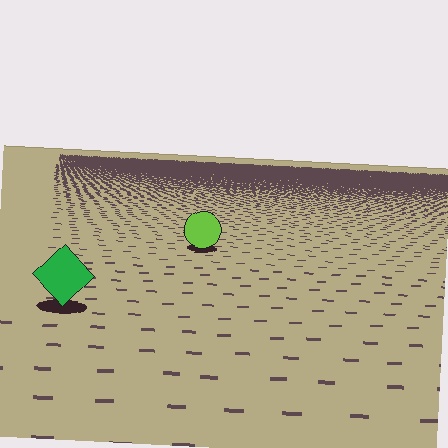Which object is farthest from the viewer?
The lime circle is farthest from the viewer. It appears smaller and the ground texture around it is denser.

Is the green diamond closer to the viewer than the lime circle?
Yes. The green diamond is closer — you can tell from the texture gradient: the ground texture is coarser near it.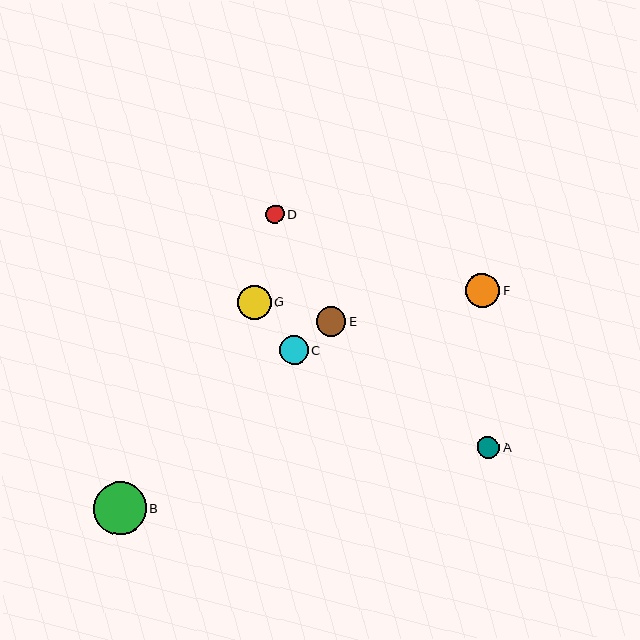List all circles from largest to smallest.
From largest to smallest: B, F, G, E, C, A, D.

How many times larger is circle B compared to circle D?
Circle B is approximately 2.9 times the size of circle D.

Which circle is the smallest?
Circle D is the smallest with a size of approximately 18 pixels.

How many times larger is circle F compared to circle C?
Circle F is approximately 1.2 times the size of circle C.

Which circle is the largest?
Circle B is the largest with a size of approximately 53 pixels.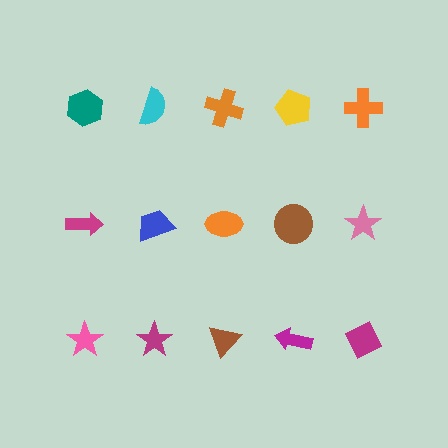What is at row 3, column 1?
A pink star.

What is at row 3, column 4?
A magenta arrow.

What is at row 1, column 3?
An orange cross.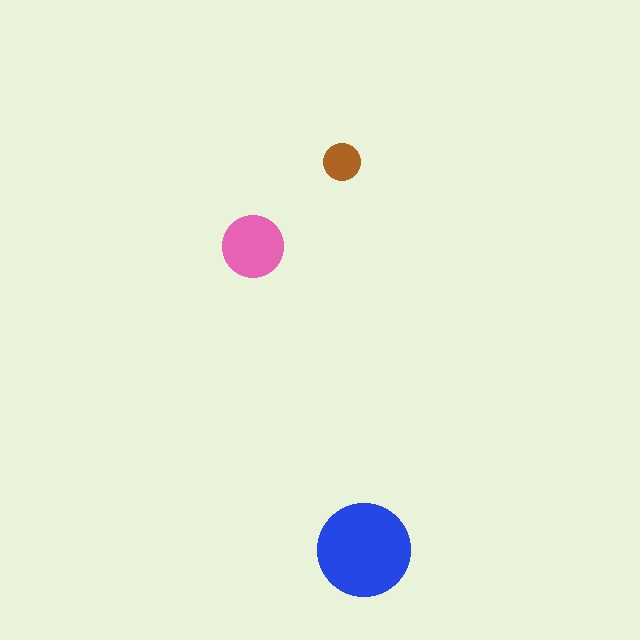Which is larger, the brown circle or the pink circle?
The pink one.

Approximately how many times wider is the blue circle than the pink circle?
About 1.5 times wider.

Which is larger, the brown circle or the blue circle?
The blue one.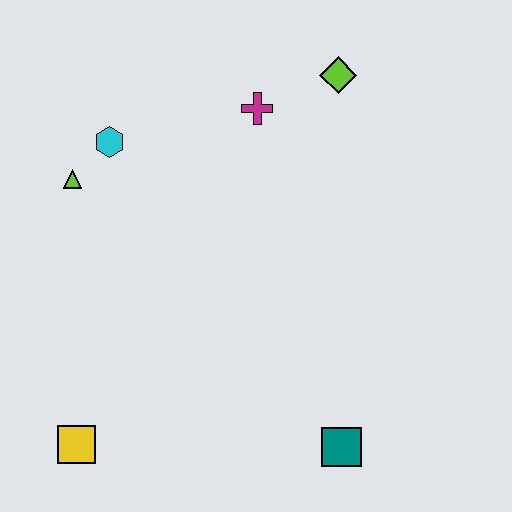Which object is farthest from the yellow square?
The lime diamond is farthest from the yellow square.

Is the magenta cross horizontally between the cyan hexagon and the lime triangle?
No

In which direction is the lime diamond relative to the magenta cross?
The lime diamond is to the right of the magenta cross.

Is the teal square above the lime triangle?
No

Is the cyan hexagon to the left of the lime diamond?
Yes